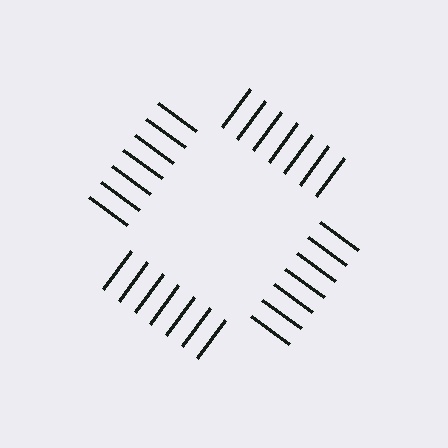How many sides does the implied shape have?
4 sides — the line-ends trace a square.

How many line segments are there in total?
28 — 7 along each of the 4 edges.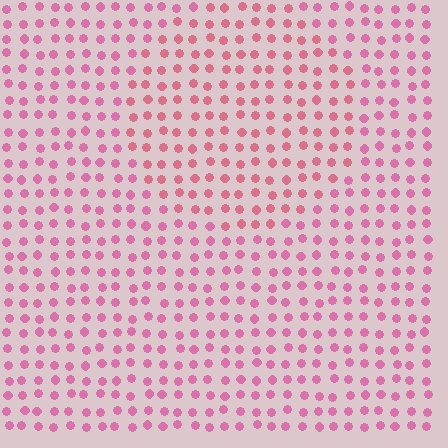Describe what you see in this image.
The image is filled with small pink elements in a uniform arrangement. A circle-shaped region is visible where the elements are tinted to a slightly different hue, forming a subtle color boundary.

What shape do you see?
I see a circle.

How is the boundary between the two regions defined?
The boundary is defined purely by a slight shift in hue (about 17 degrees). Spacing, size, and orientation are identical on both sides.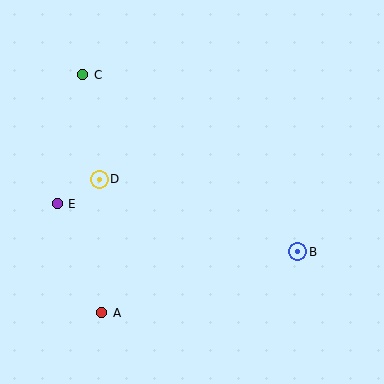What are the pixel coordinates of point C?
Point C is at (83, 75).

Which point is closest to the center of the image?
Point D at (99, 179) is closest to the center.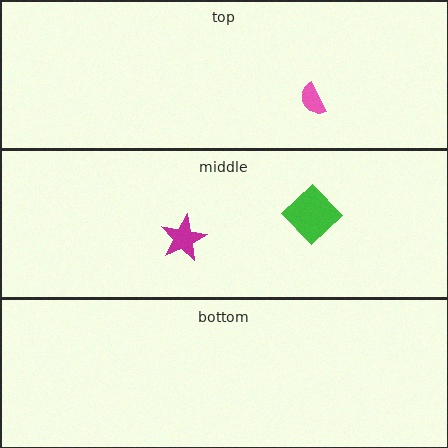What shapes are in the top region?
The pink semicircle.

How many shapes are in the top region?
1.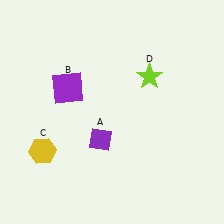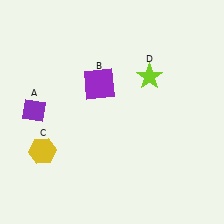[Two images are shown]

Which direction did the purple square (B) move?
The purple square (B) moved right.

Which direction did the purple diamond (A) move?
The purple diamond (A) moved left.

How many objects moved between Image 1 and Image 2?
2 objects moved between the two images.